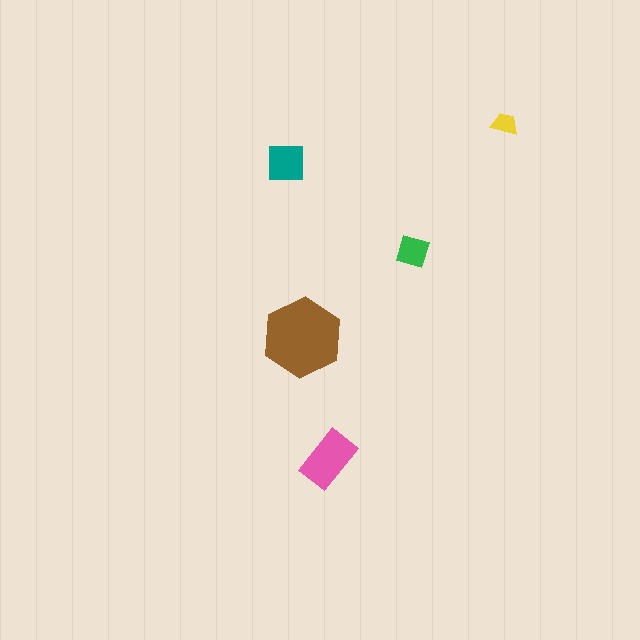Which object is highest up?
The yellow trapezoid is topmost.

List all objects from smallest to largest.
The yellow trapezoid, the green diamond, the teal square, the pink rectangle, the brown hexagon.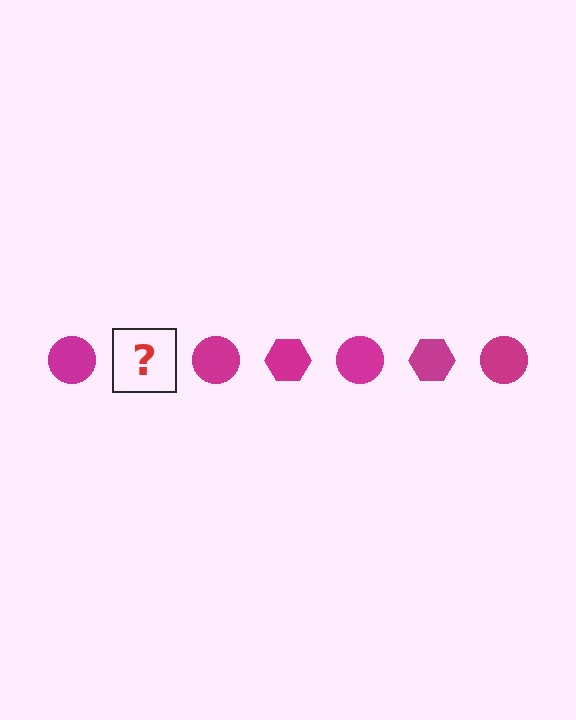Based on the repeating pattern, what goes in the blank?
The blank should be a magenta hexagon.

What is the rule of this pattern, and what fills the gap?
The rule is that the pattern cycles through circle, hexagon shapes in magenta. The gap should be filled with a magenta hexagon.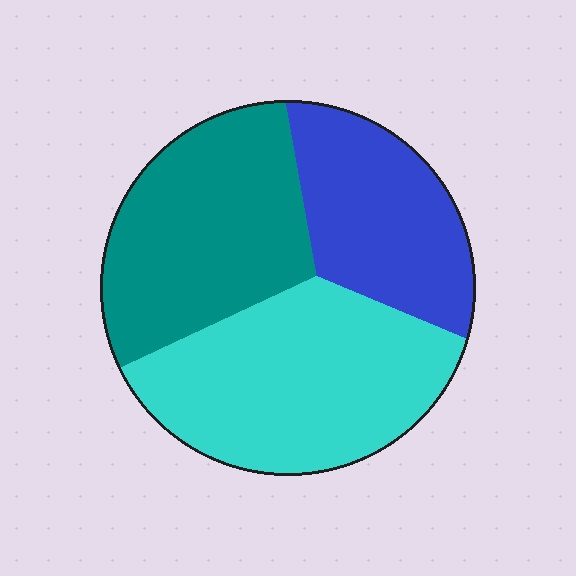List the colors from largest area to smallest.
From largest to smallest: cyan, teal, blue.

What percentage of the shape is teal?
Teal covers around 35% of the shape.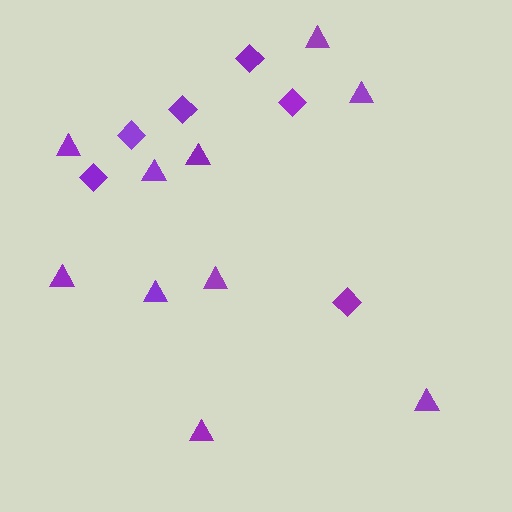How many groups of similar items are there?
There are 2 groups: one group of triangles (10) and one group of diamonds (6).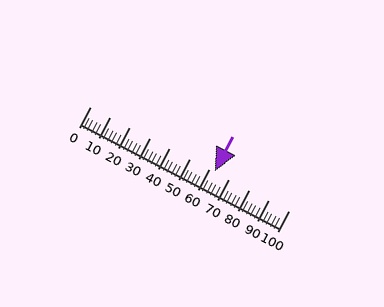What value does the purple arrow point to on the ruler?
The purple arrow points to approximately 63.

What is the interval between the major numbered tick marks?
The major tick marks are spaced 10 units apart.